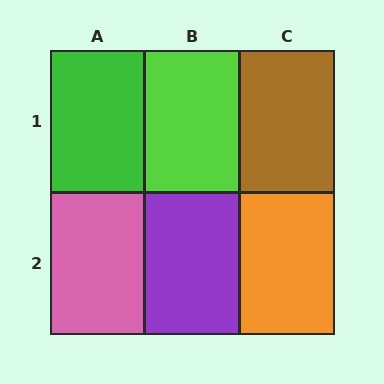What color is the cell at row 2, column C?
Orange.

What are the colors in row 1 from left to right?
Green, lime, brown.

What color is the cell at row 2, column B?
Purple.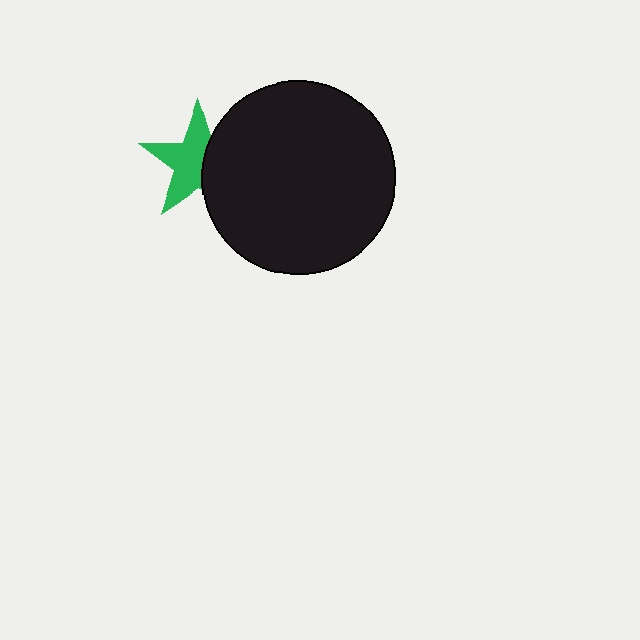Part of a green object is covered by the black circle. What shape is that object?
It is a star.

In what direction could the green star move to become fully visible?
The green star could move left. That would shift it out from behind the black circle entirely.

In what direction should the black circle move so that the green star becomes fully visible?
The black circle should move right. That is the shortest direction to clear the overlap and leave the green star fully visible.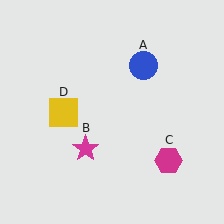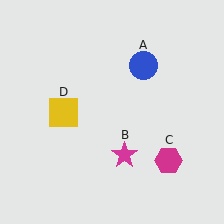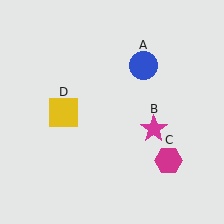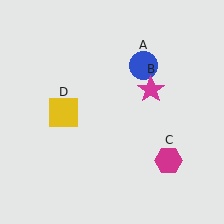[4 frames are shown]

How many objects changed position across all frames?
1 object changed position: magenta star (object B).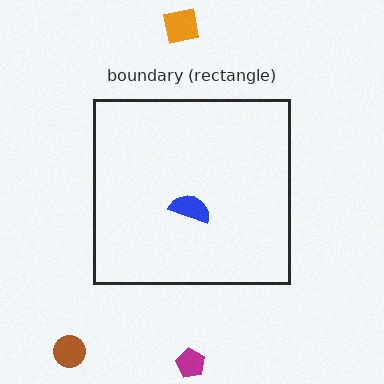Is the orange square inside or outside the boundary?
Outside.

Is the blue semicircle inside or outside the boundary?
Inside.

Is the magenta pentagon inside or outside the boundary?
Outside.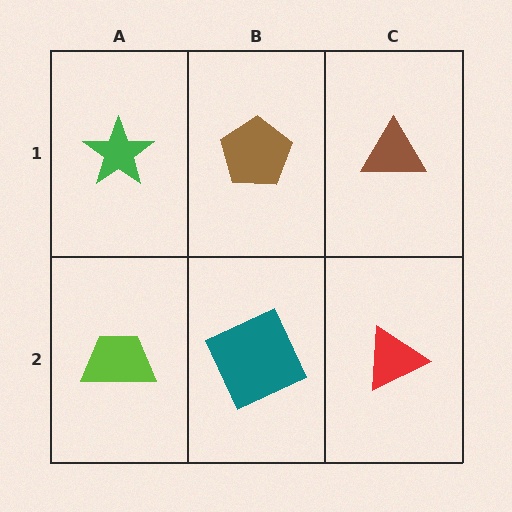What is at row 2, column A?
A lime trapezoid.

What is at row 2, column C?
A red triangle.